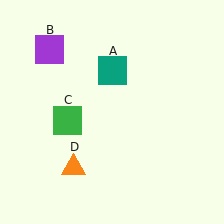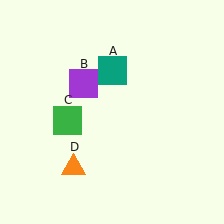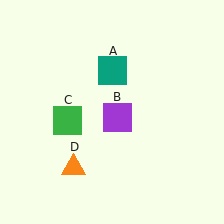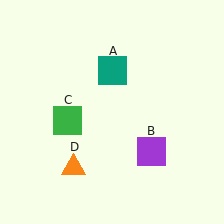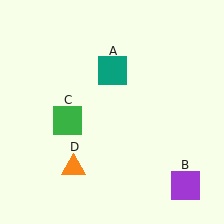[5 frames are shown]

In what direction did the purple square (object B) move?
The purple square (object B) moved down and to the right.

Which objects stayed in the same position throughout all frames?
Teal square (object A) and green square (object C) and orange triangle (object D) remained stationary.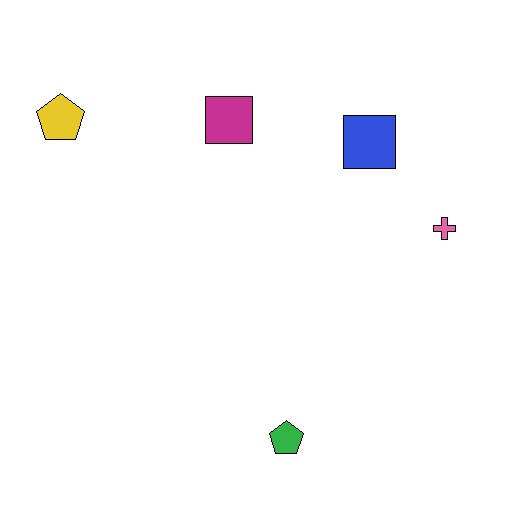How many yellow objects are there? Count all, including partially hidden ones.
There is 1 yellow object.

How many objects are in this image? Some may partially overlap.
There are 5 objects.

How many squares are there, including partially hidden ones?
There are 2 squares.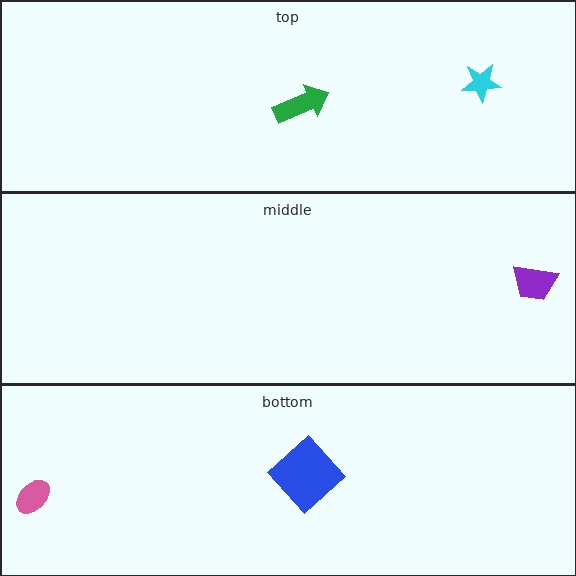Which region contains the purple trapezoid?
The middle region.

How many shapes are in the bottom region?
2.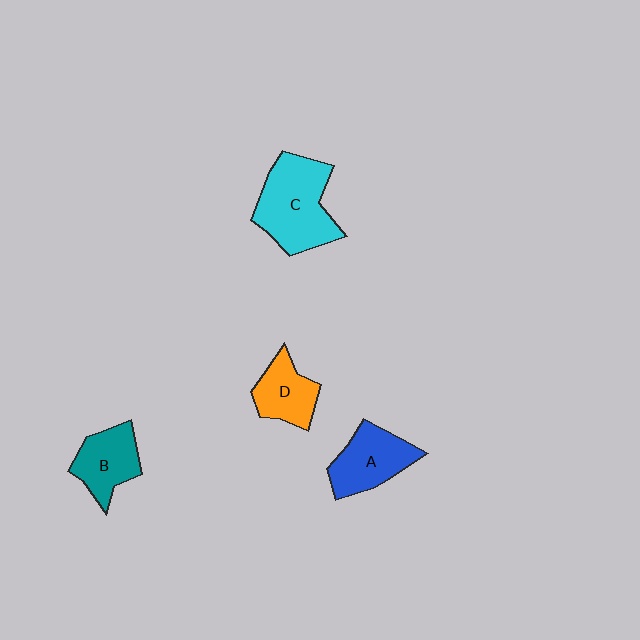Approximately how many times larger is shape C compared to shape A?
Approximately 1.4 times.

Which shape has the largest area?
Shape C (cyan).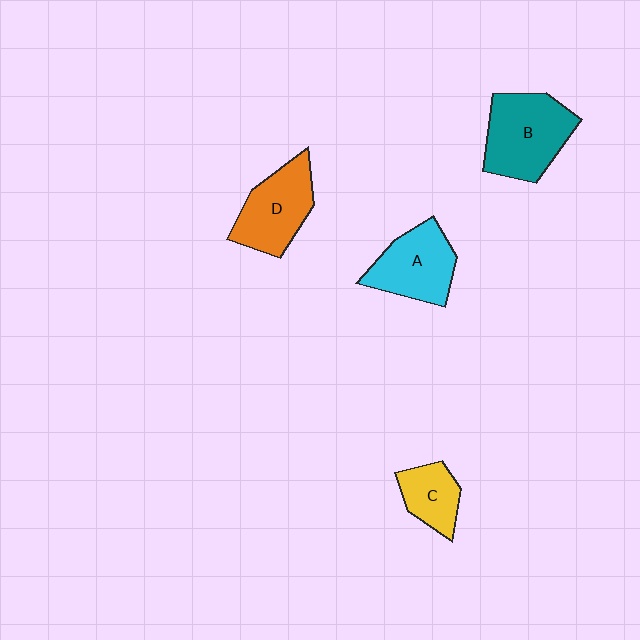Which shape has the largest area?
Shape B (teal).